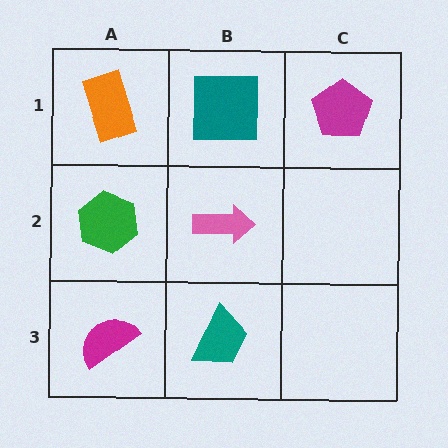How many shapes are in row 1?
3 shapes.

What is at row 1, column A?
An orange rectangle.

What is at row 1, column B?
A teal square.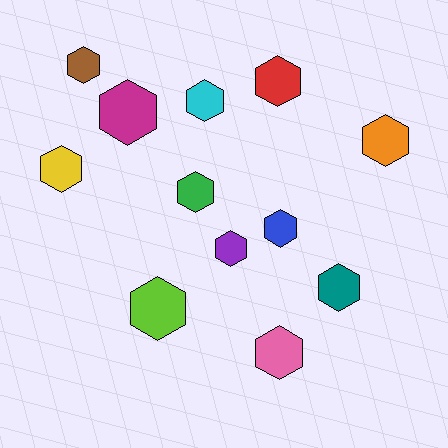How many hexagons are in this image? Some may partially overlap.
There are 12 hexagons.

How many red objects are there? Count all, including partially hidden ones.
There is 1 red object.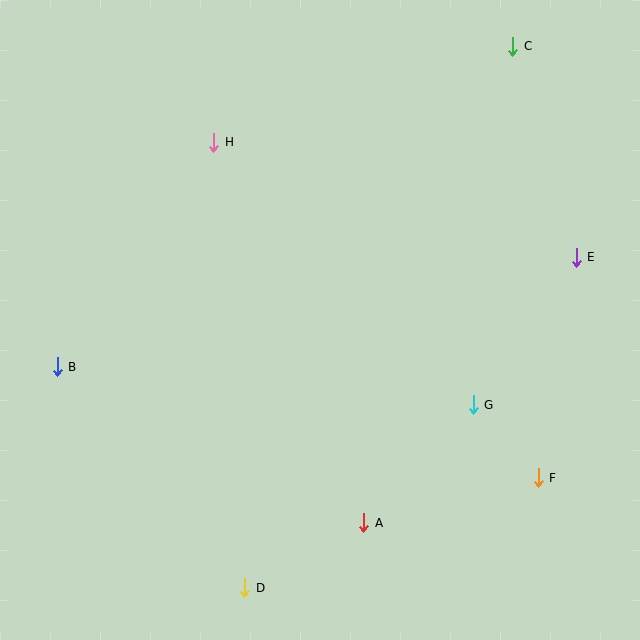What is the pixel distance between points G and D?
The distance between G and D is 293 pixels.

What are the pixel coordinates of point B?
Point B is at (57, 367).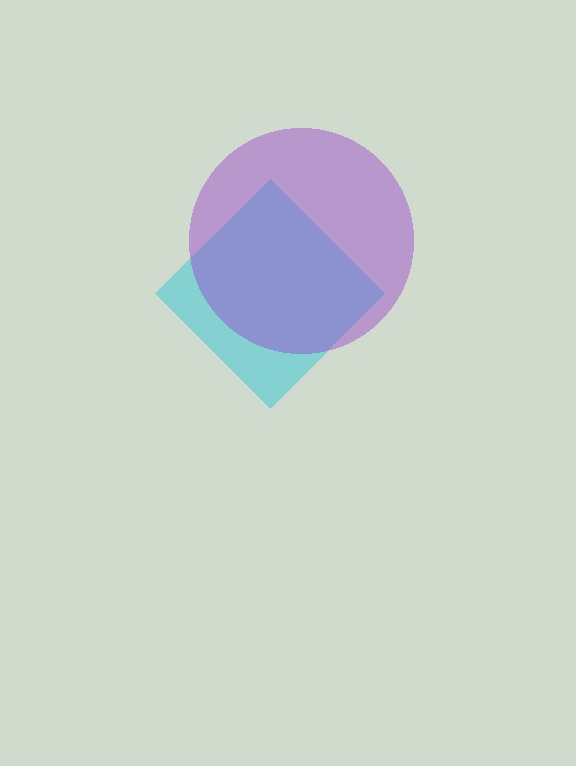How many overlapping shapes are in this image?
There are 2 overlapping shapes in the image.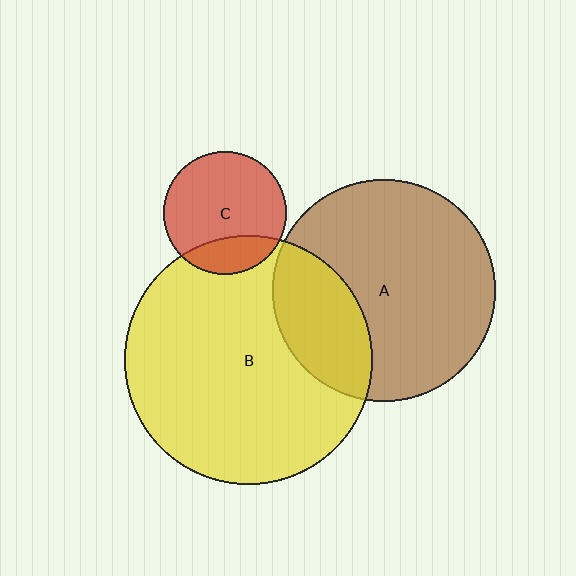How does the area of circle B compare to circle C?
Approximately 4.1 times.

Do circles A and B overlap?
Yes.